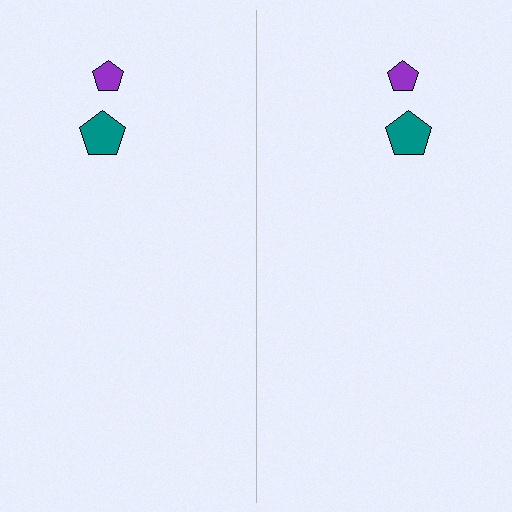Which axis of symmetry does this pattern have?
The pattern has a vertical axis of symmetry running through the center of the image.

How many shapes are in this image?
There are 4 shapes in this image.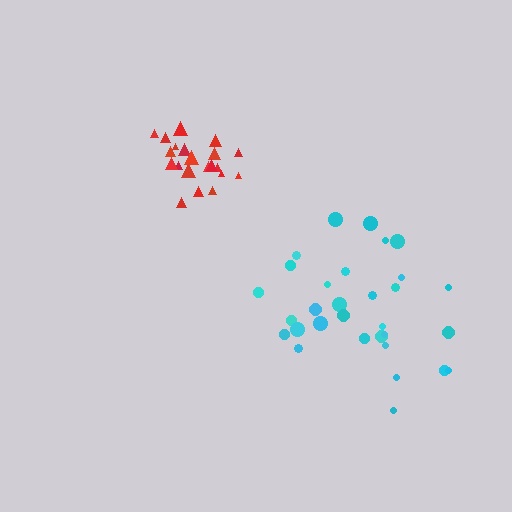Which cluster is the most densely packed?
Red.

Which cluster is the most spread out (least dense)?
Cyan.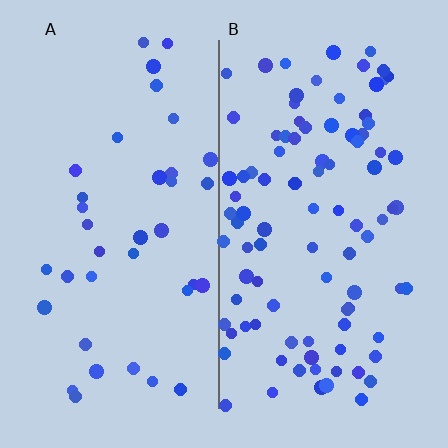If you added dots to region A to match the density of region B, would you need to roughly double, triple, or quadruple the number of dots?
Approximately triple.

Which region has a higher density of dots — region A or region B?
B (the right).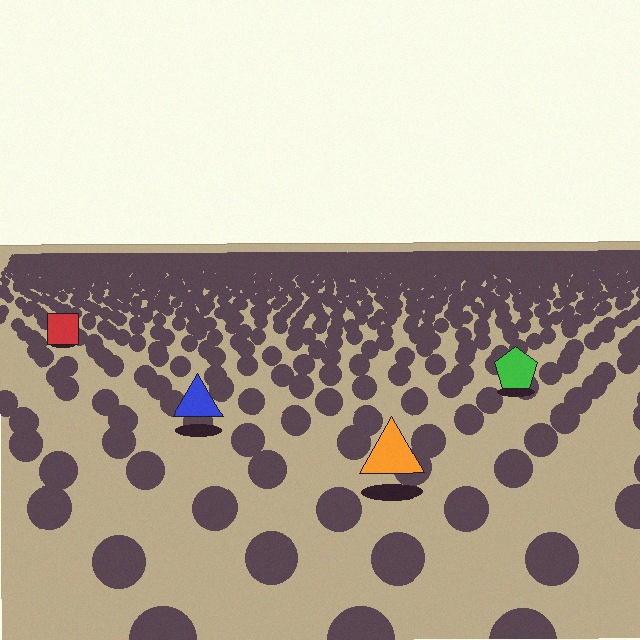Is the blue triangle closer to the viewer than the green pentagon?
Yes. The blue triangle is closer — you can tell from the texture gradient: the ground texture is coarser near it.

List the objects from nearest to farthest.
From nearest to farthest: the orange triangle, the blue triangle, the green pentagon, the red square.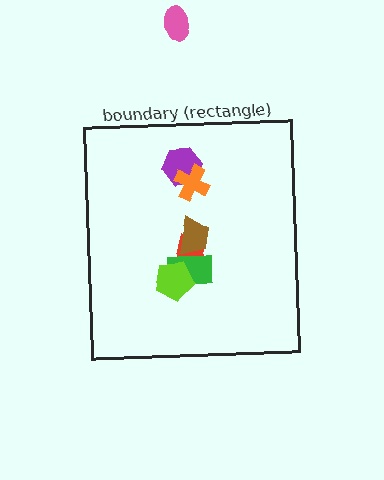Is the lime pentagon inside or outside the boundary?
Inside.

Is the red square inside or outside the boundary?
Inside.